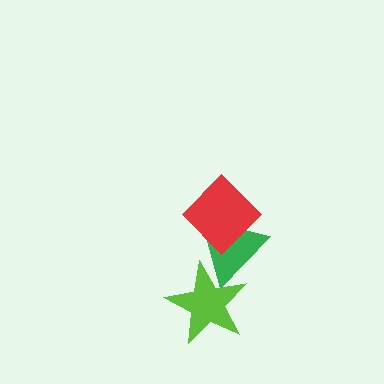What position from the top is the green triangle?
The green triangle is 2nd from the top.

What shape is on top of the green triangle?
The red diamond is on top of the green triangle.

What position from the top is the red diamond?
The red diamond is 1st from the top.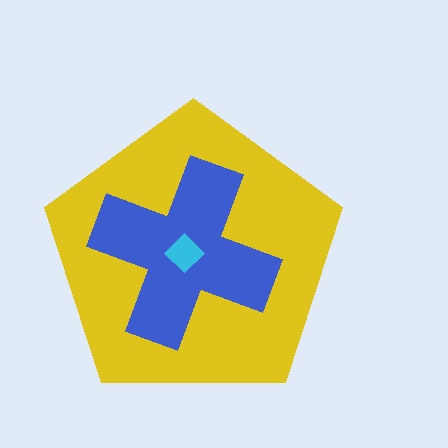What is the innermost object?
The cyan diamond.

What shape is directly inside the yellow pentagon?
The blue cross.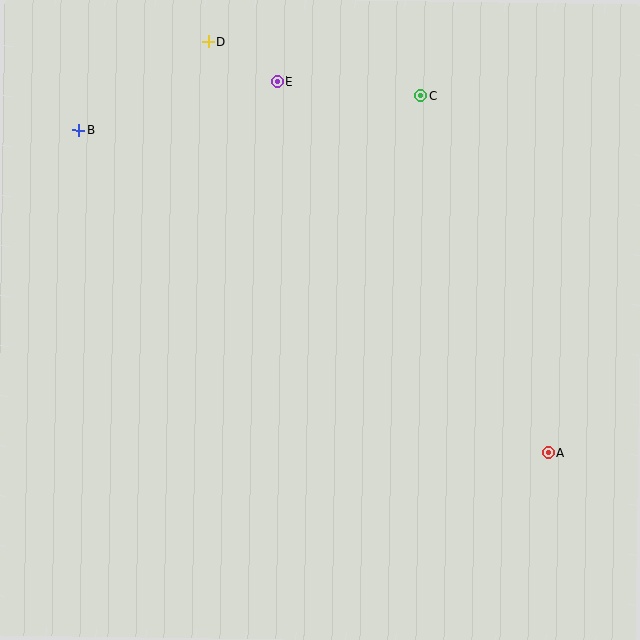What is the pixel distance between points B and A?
The distance between B and A is 571 pixels.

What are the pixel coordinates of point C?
Point C is at (421, 96).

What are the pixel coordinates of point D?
Point D is at (208, 42).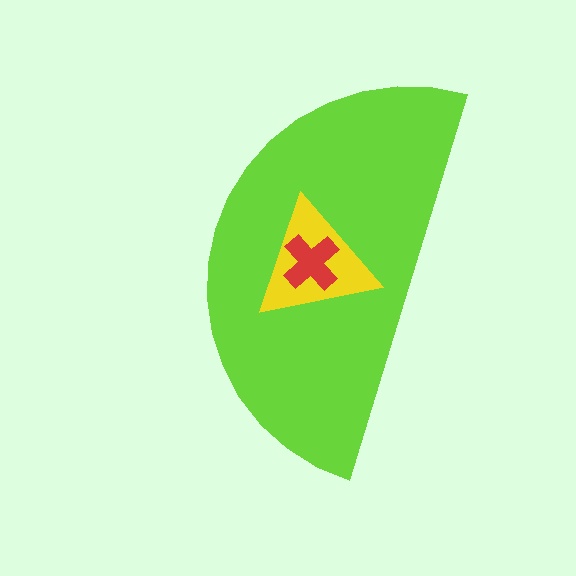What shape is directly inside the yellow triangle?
The red cross.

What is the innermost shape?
The red cross.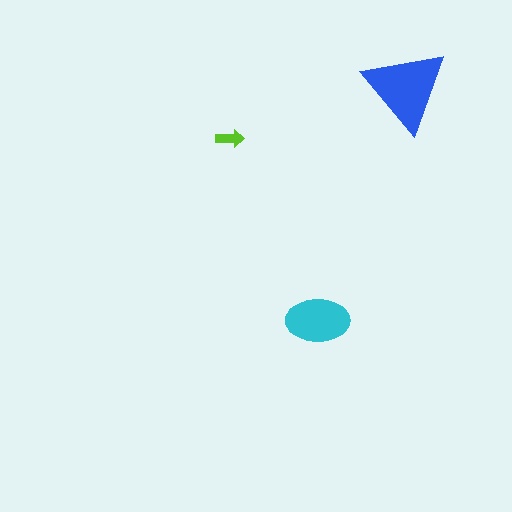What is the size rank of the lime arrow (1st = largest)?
3rd.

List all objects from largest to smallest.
The blue triangle, the cyan ellipse, the lime arrow.